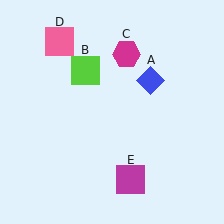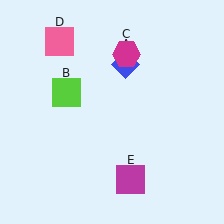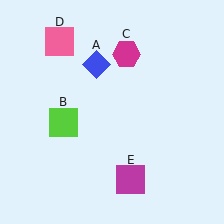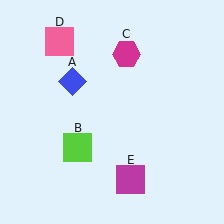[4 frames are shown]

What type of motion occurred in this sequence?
The blue diamond (object A), lime square (object B) rotated counterclockwise around the center of the scene.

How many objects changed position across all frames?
2 objects changed position: blue diamond (object A), lime square (object B).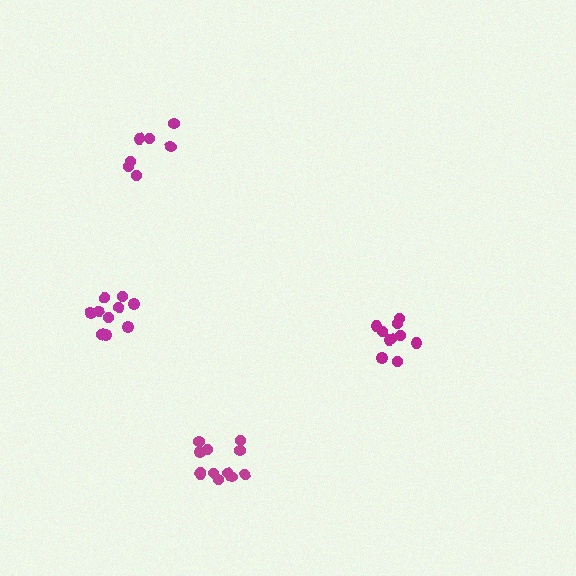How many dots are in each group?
Group 1: 12 dots, Group 2: 10 dots, Group 3: 7 dots, Group 4: 10 dots (39 total).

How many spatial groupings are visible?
There are 4 spatial groupings.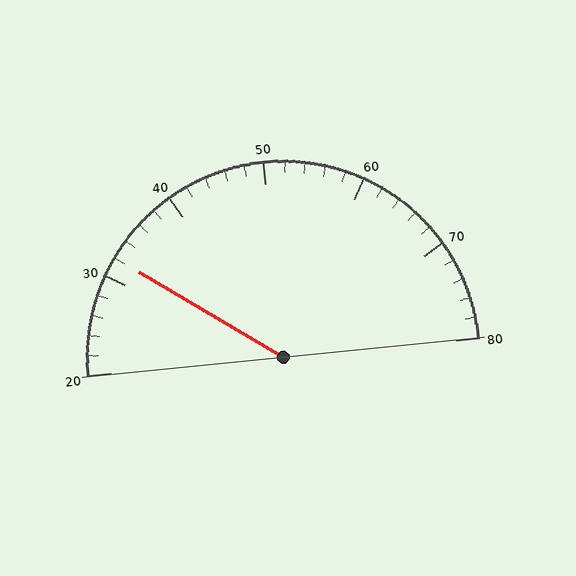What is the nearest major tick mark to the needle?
The nearest major tick mark is 30.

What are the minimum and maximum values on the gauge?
The gauge ranges from 20 to 80.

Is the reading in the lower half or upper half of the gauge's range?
The reading is in the lower half of the range (20 to 80).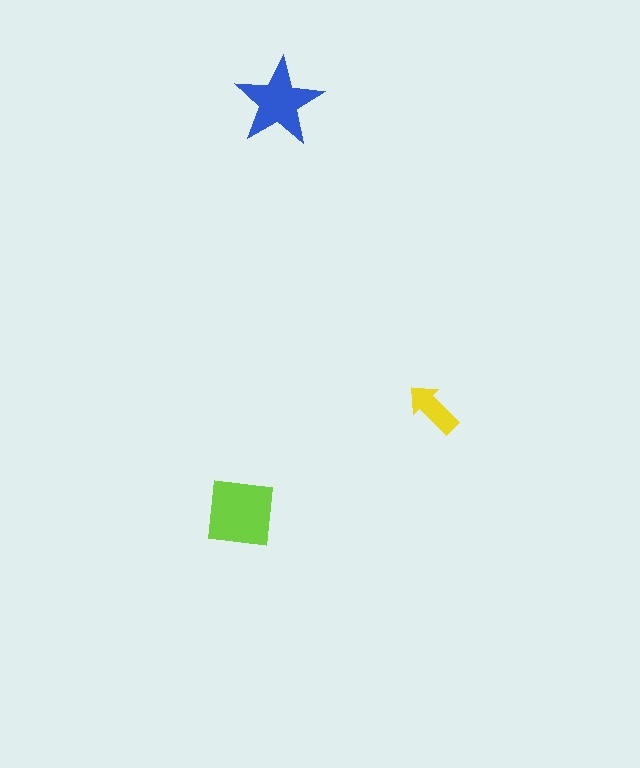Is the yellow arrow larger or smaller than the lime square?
Smaller.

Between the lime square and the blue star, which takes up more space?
The lime square.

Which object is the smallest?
The yellow arrow.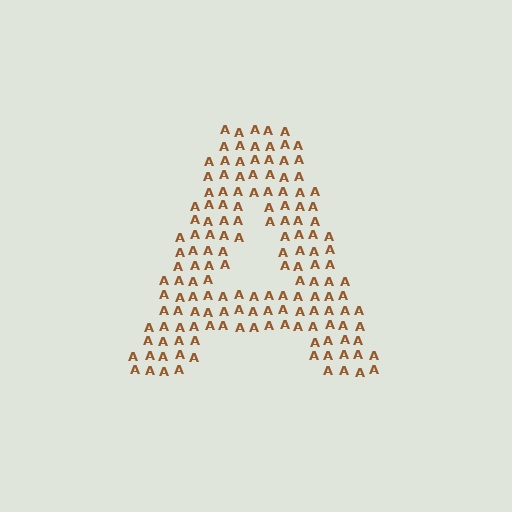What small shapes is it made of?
It is made of small letter A's.